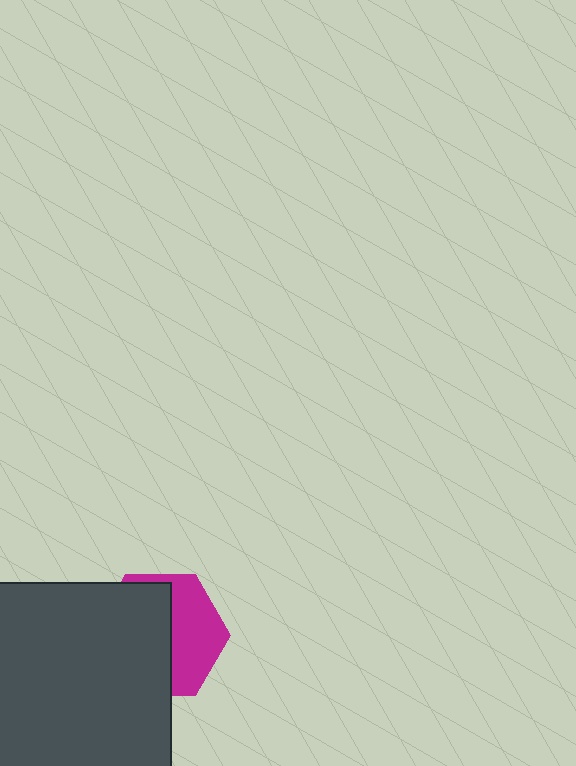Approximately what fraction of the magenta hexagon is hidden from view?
Roughly 57% of the magenta hexagon is hidden behind the dark gray square.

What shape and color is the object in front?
The object in front is a dark gray square.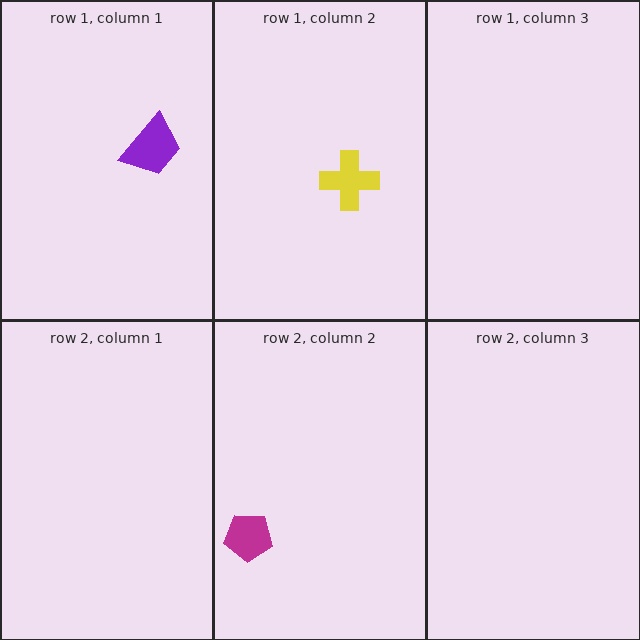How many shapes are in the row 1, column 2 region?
1.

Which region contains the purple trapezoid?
The row 1, column 1 region.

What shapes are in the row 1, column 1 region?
The purple trapezoid.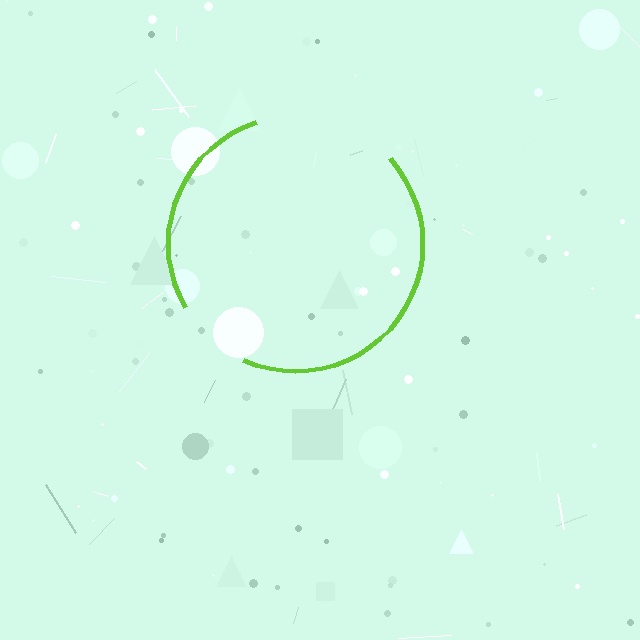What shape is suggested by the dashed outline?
The dashed outline suggests a circle.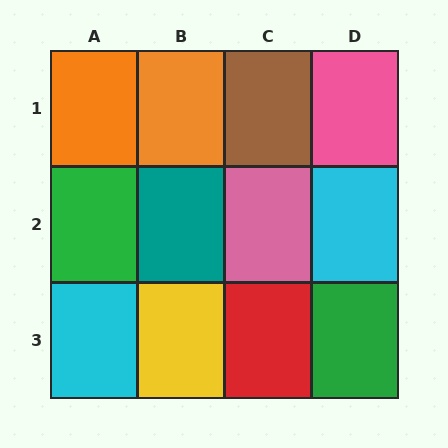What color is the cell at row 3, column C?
Red.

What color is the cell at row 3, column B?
Yellow.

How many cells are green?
2 cells are green.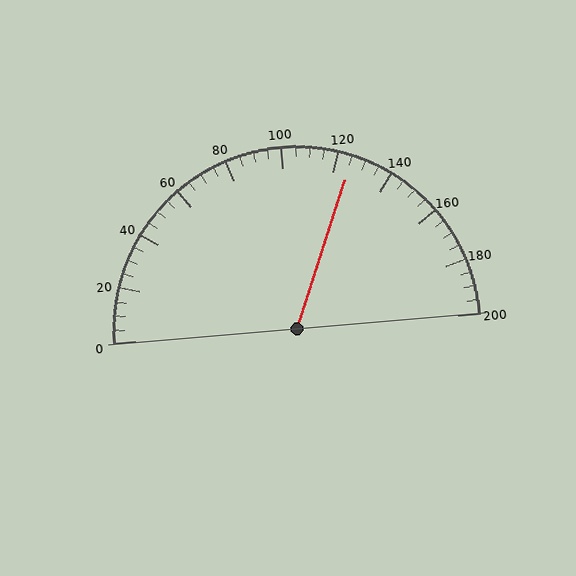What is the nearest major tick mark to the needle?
The nearest major tick mark is 120.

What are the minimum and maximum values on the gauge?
The gauge ranges from 0 to 200.